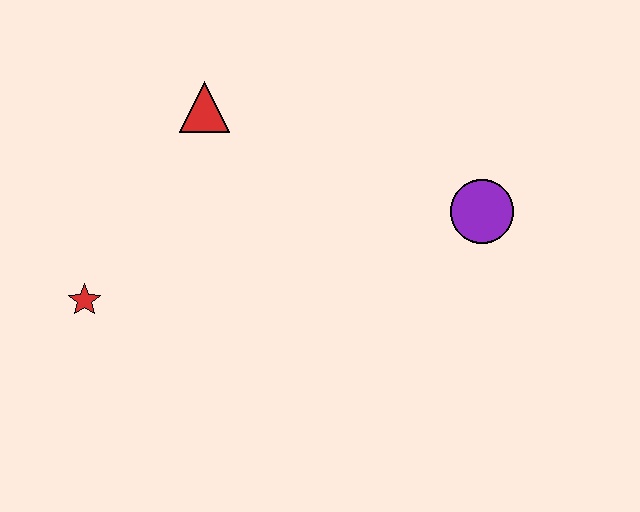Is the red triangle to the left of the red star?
No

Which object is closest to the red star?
The red triangle is closest to the red star.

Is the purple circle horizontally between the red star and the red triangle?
No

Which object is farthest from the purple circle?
The red star is farthest from the purple circle.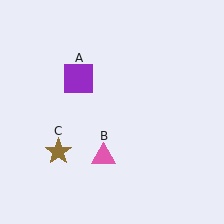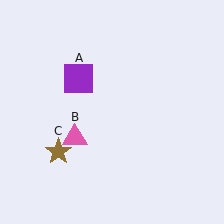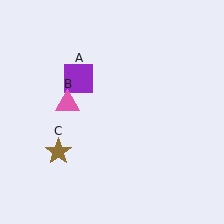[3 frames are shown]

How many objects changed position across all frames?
1 object changed position: pink triangle (object B).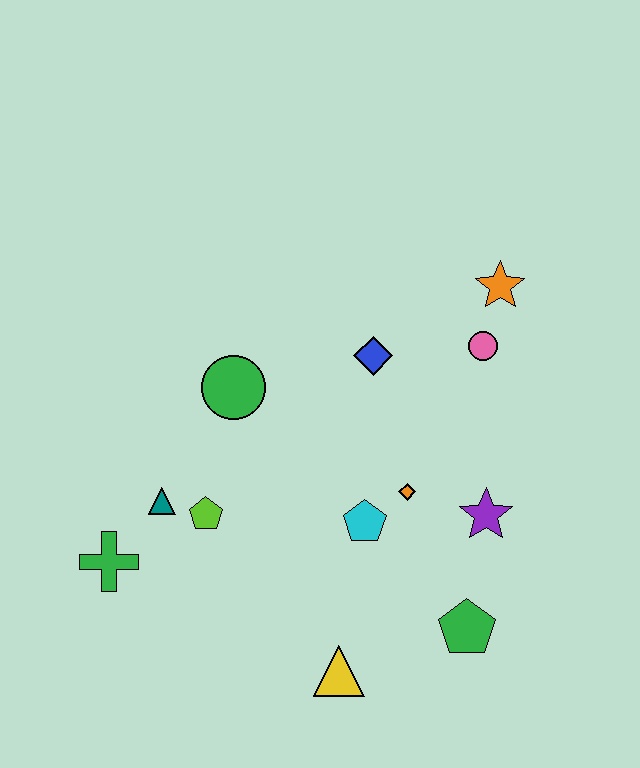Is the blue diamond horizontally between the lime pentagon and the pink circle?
Yes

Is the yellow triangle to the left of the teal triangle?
No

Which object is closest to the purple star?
The orange diamond is closest to the purple star.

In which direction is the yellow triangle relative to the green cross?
The yellow triangle is to the right of the green cross.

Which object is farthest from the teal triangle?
The orange star is farthest from the teal triangle.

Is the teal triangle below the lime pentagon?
No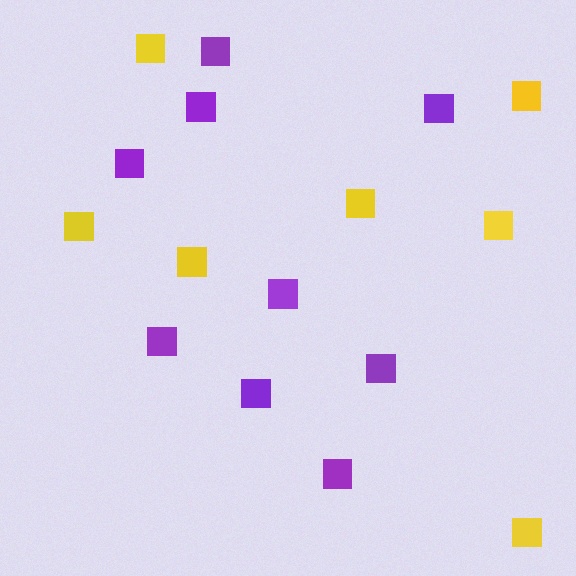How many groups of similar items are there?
There are 2 groups: one group of purple squares (9) and one group of yellow squares (7).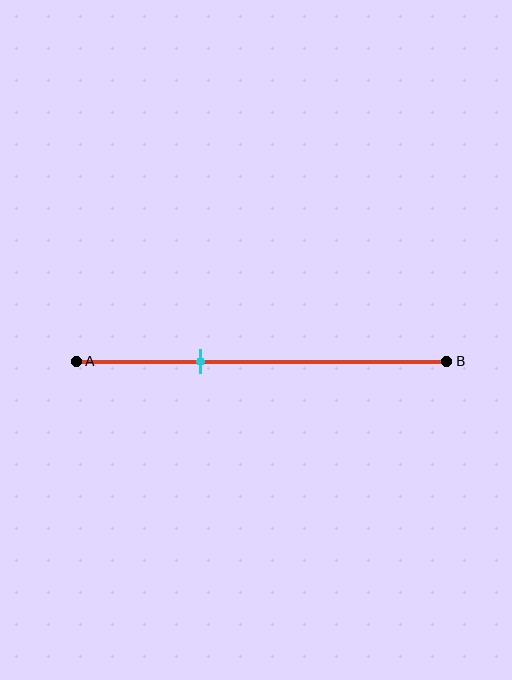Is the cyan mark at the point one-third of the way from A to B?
Yes, the mark is approximately at the one-third point.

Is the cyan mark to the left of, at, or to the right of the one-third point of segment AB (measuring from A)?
The cyan mark is approximately at the one-third point of segment AB.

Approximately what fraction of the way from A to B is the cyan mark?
The cyan mark is approximately 35% of the way from A to B.